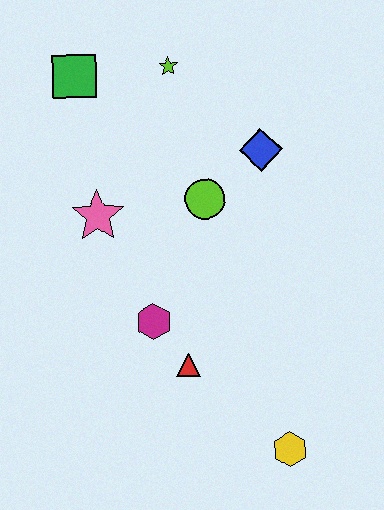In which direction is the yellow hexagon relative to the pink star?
The yellow hexagon is below the pink star.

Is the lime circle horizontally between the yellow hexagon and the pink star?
Yes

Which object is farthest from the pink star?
The yellow hexagon is farthest from the pink star.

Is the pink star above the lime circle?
No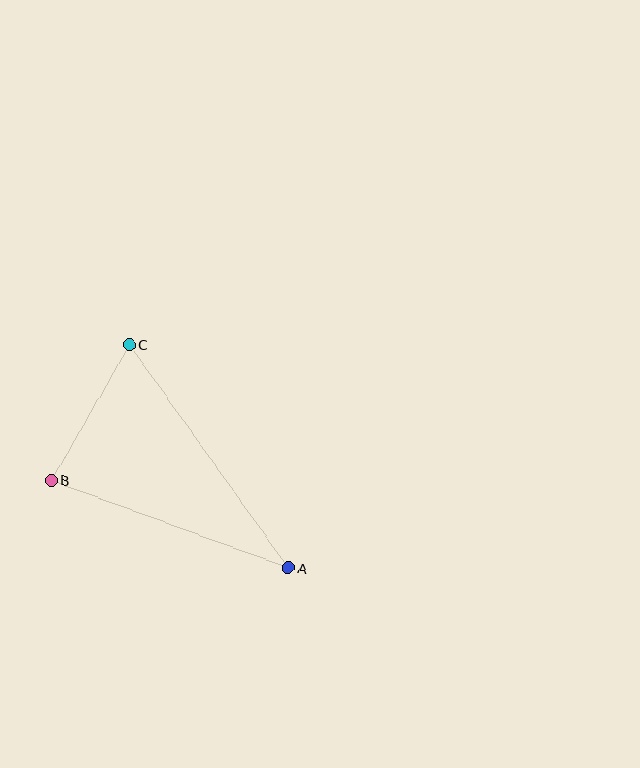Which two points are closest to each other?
Points B and C are closest to each other.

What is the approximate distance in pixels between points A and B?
The distance between A and B is approximately 253 pixels.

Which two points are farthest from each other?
Points A and C are farthest from each other.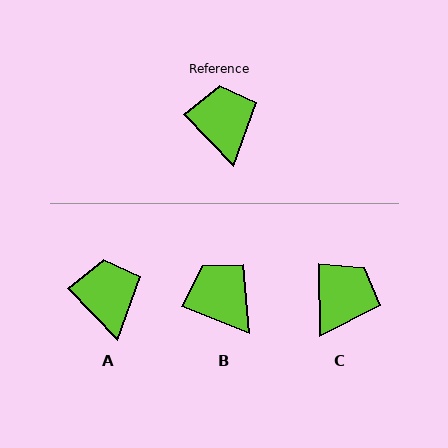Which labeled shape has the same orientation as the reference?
A.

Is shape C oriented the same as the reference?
No, it is off by about 43 degrees.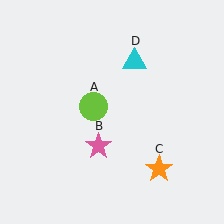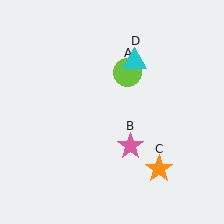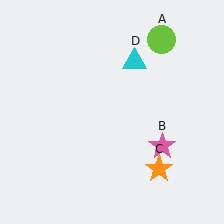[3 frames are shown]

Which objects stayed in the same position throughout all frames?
Orange star (object C) and cyan triangle (object D) remained stationary.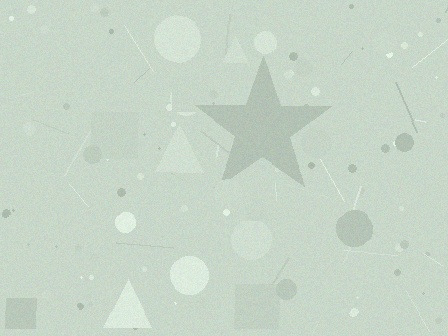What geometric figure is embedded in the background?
A star is embedded in the background.